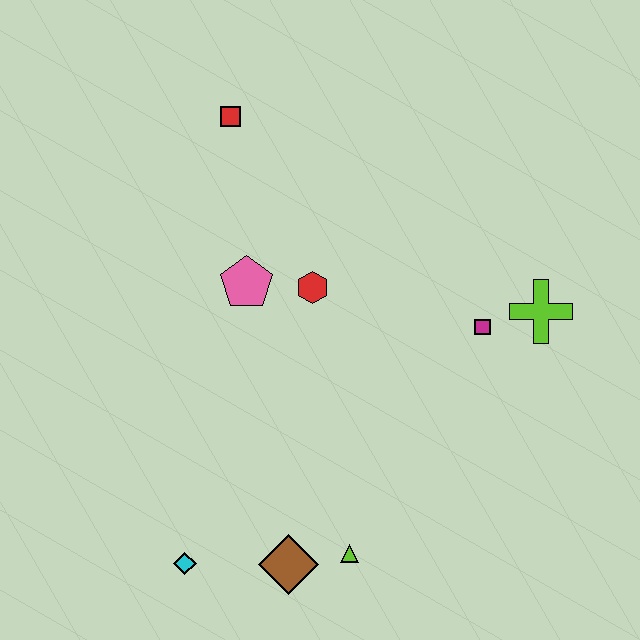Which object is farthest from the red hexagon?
The cyan diamond is farthest from the red hexagon.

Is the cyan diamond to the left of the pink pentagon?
Yes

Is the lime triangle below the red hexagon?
Yes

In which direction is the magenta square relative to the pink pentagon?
The magenta square is to the right of the pink pentagon.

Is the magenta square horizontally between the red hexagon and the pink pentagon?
No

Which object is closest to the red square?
The pink pentagon is closest to the red square.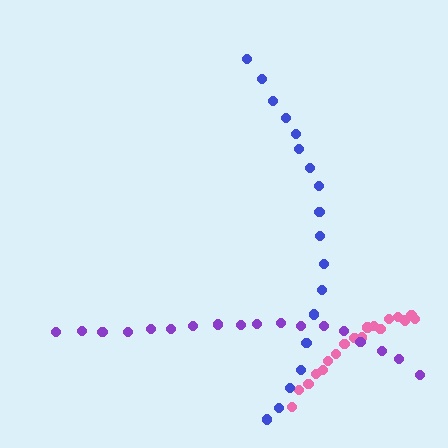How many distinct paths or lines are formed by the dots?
There are 3 distinct paths.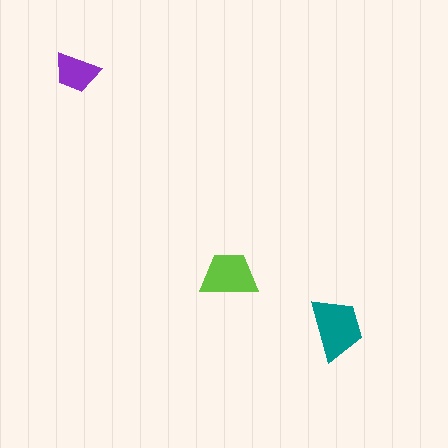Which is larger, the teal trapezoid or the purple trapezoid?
The teal one.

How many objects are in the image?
There are 3 objects in the image.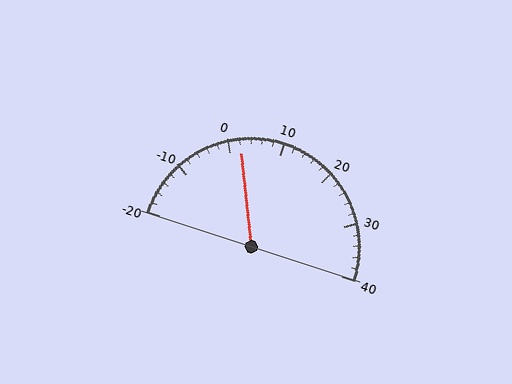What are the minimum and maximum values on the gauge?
The gauge ranges from -20 to 40.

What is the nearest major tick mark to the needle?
The nearest major tick mark is 0.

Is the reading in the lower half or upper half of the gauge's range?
The reading is in the lower half of the range (-20 to 40).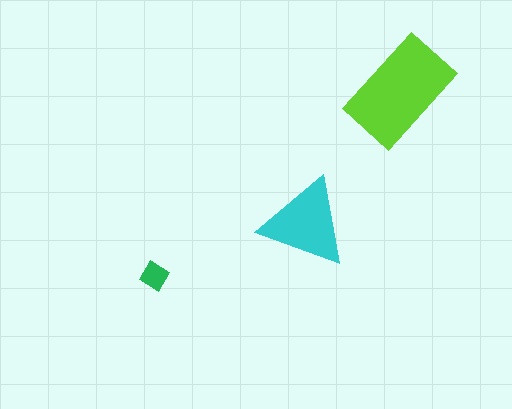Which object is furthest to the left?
The green diamond is leftmost.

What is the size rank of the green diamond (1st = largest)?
3rd.